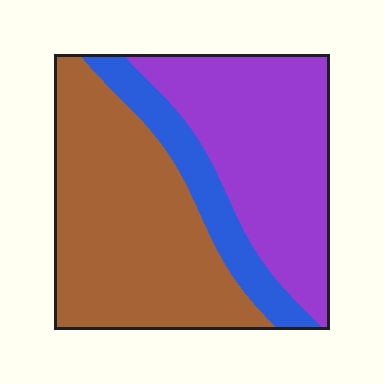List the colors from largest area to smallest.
From largest to smallest: brown, purple, blue.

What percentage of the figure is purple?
Purple takes up between a quarter and a half of the figure.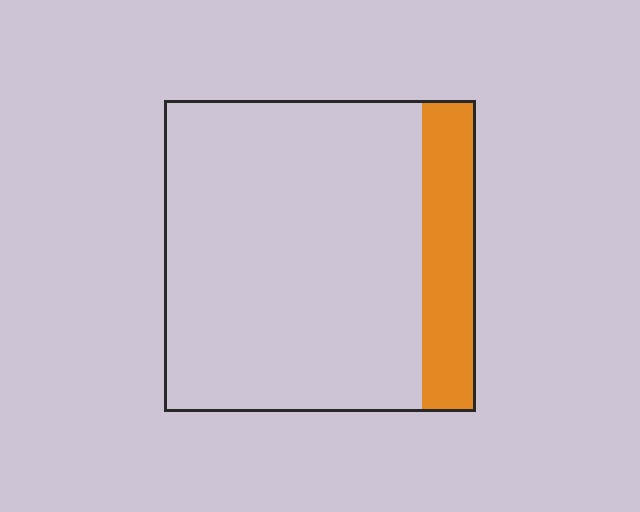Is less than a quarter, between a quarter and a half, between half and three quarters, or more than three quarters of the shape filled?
Less than a quarter.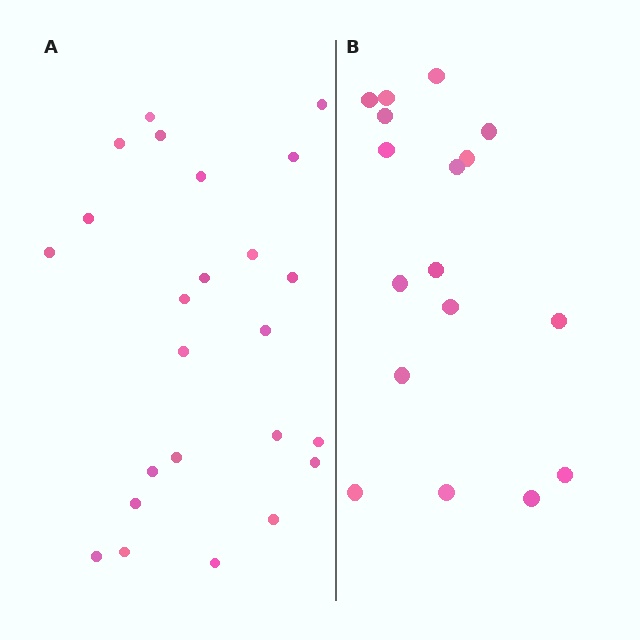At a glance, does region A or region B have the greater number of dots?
Region A (the left region) has more dots.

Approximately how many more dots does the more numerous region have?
Region A has roughly 8 or so more dots than region B.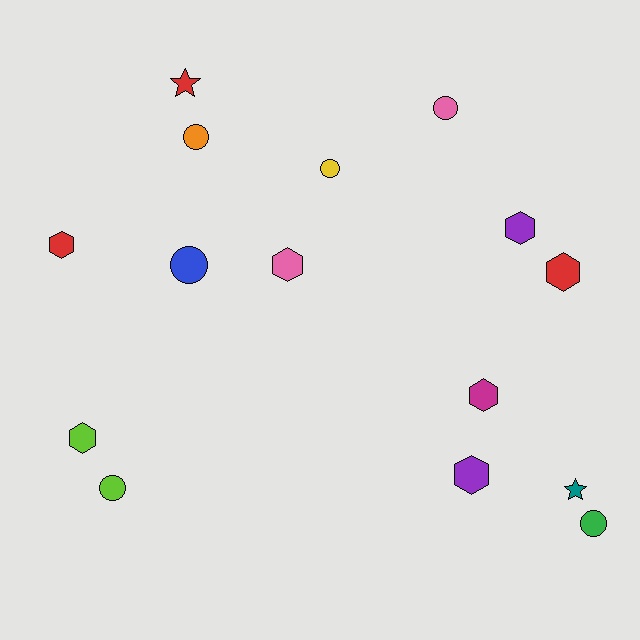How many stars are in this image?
There are 2 stars.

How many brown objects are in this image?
There are no brown objects.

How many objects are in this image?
There are 15 objects.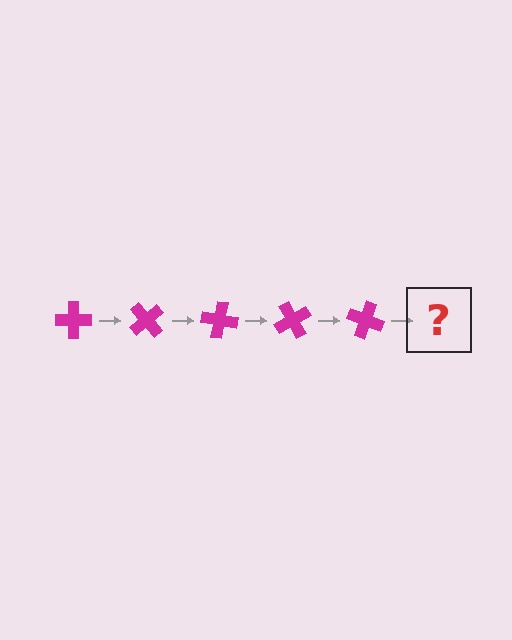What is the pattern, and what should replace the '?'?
The pattern is that the cross rotates 50 degrees each step. The '?' should be a magenta cross rotated 250 degrees.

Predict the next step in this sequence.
The next step is a magenta cross rotated 250 degrees.